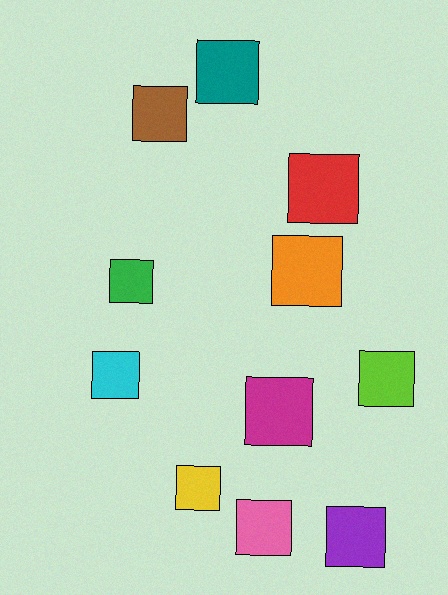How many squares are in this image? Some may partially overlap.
There are 11 squares.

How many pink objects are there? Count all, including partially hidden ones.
There is 1 pink object.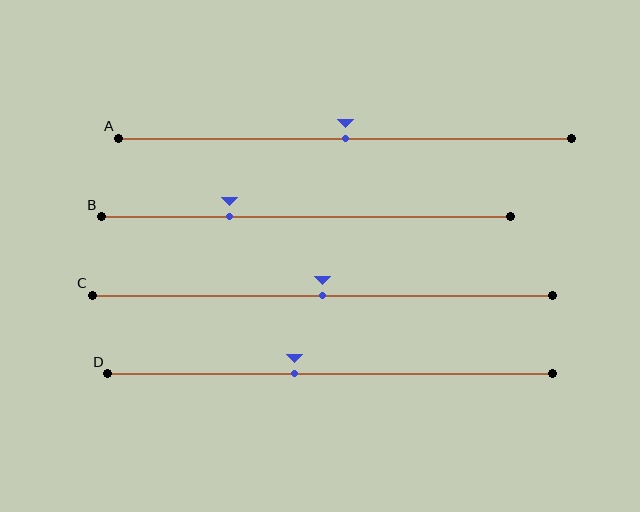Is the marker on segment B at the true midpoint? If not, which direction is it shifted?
No, the marker on segment B is shifted to the left by about 19% of the segment length.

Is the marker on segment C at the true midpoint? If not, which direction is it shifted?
Yes, the marker on segment C is at the true midpoint.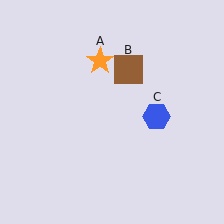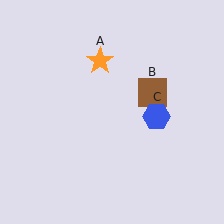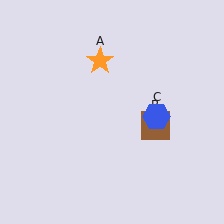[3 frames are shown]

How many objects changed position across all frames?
1 object changed position: brown square (object B).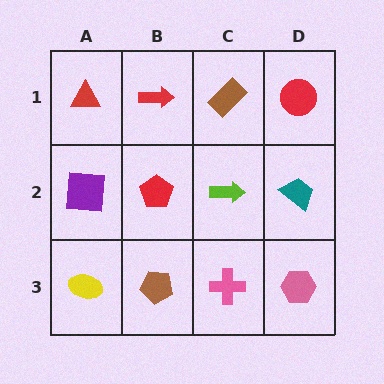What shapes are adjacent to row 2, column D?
A red circle (row 1, column D), a pink hexagon (row 3, column D), a lime arrow (row 2, column C).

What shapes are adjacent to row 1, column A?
A purple square (row 2, column A), a red arrow (row 1, column B).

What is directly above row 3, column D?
A teal trapezoid.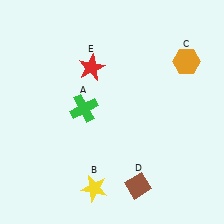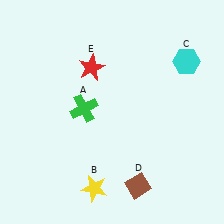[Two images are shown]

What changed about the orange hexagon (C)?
In Image 1, C is orange. In Image 2, it changed to cyan.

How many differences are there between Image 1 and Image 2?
There is 1 difference between the two images.